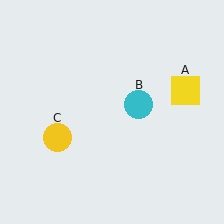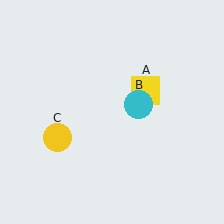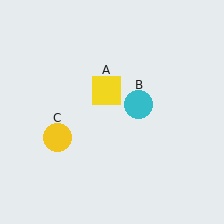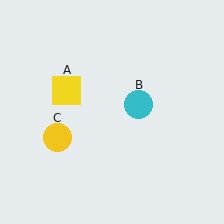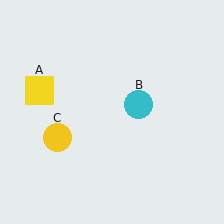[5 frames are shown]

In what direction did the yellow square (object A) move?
The yellow square (object A) moved left.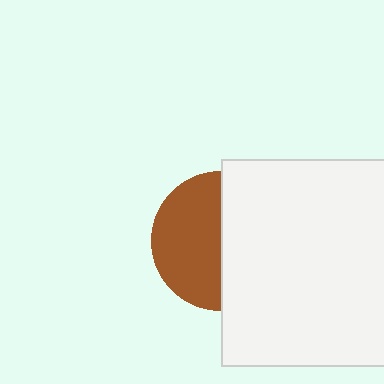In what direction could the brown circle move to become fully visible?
The brown circle could move left. That would shift it out from behind the white square entirely.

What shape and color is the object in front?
The object in front is a white square.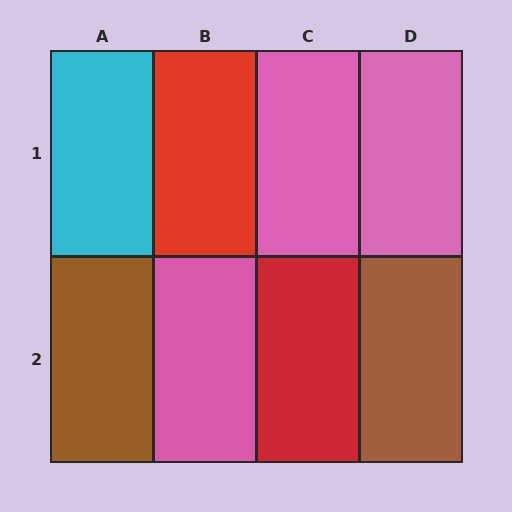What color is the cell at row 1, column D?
Pink.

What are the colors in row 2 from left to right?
Brown, pink, red, brown.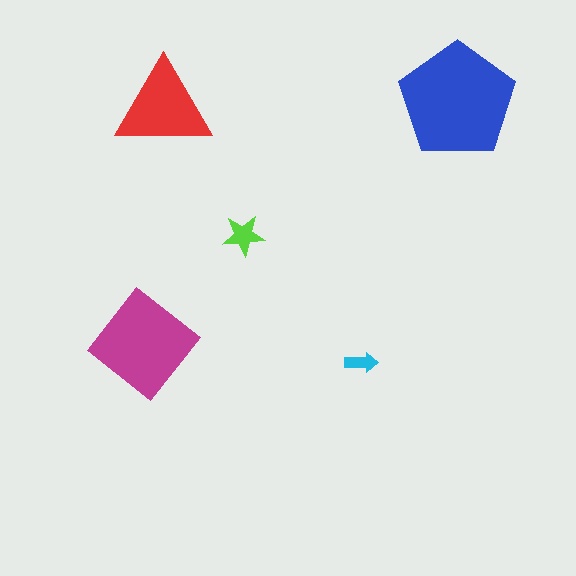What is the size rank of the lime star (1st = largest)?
4th.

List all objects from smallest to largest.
The cyan arrow, the lime star, the red triangle, the magenta diamond, the blue pentagon.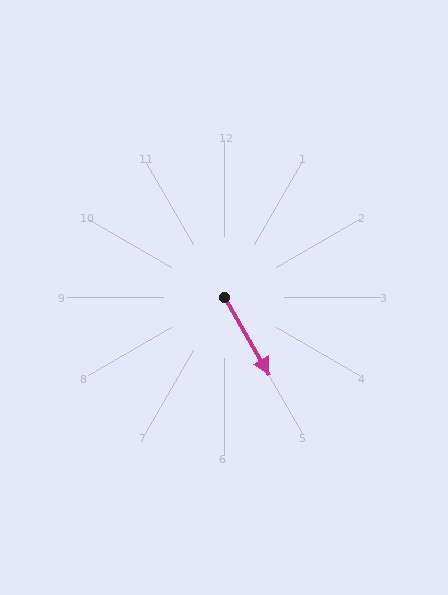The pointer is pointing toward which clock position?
Roughly 5 o'clock.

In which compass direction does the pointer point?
Southeast.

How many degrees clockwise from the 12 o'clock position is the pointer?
Approximately 150 degrees.